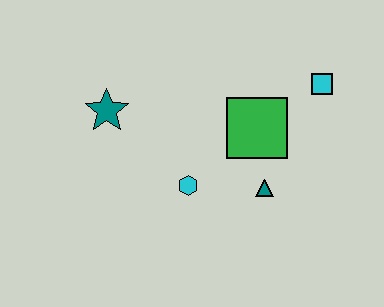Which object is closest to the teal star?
The cyan hexagon is closest to the teal star.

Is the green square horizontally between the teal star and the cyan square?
Yes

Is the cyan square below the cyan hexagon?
No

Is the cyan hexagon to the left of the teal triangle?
Yes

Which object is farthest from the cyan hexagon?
The cyan square is farthest from the cyan hexagon.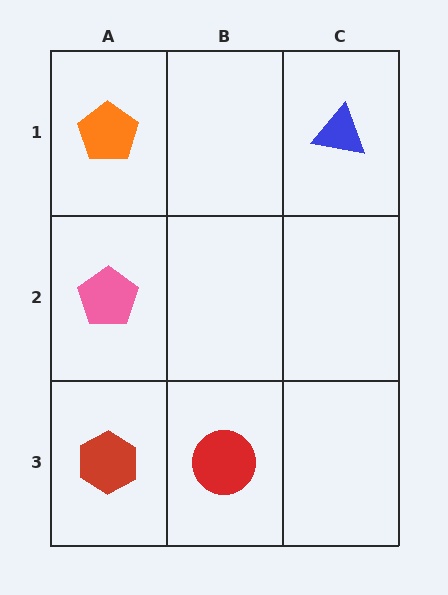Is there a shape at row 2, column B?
No, that cell is empty.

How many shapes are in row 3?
2 shapes.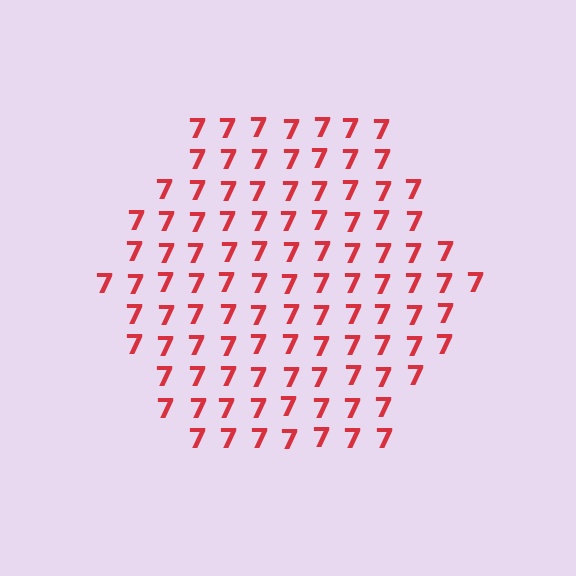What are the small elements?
The small elements are digit 7's.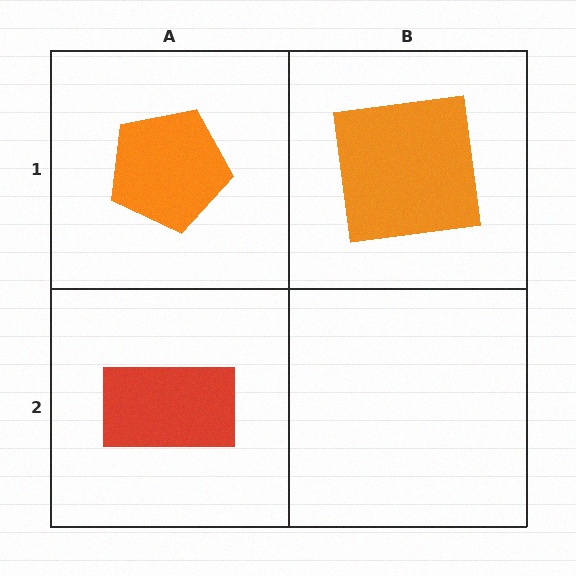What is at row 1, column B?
An orange square.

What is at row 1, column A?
An orange pentagon.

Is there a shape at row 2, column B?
No, that cell is empty.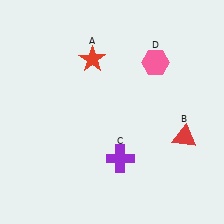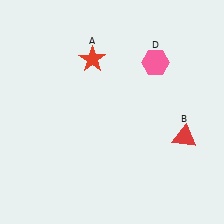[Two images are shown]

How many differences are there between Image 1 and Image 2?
There is 1 difference between the two images.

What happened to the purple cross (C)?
The purple cross (C) was removed in Image 2. It was in the bottom-right area of Image 1.